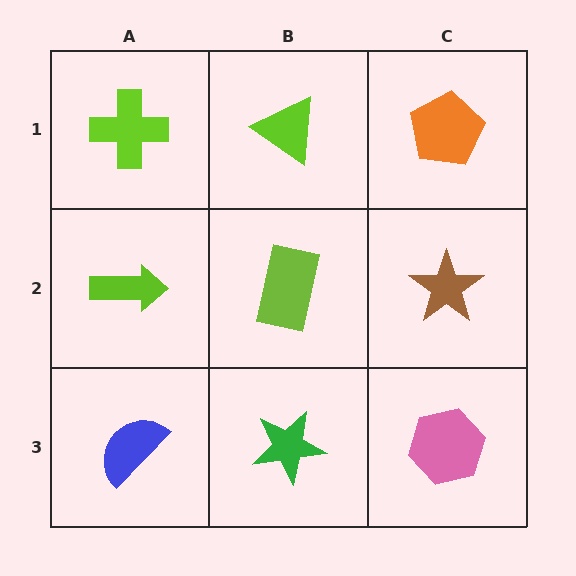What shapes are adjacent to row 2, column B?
A lime triangle (row 1, column B), a green star (row 3, column B), a lime arrow (row 2, column A), a brown star (row 2, column C).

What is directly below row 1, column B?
A lime rectangle.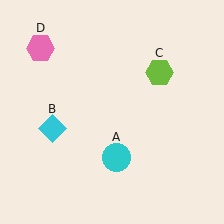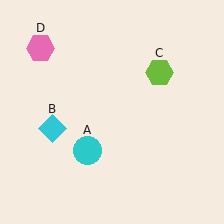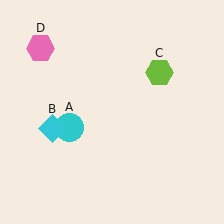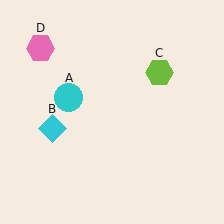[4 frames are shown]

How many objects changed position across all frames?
1 object changed position: cyan circle (object A).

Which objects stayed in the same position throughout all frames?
Cyan diamond (object B) and lime hexagon (object C) and pink hexagon (object D) remained stationary.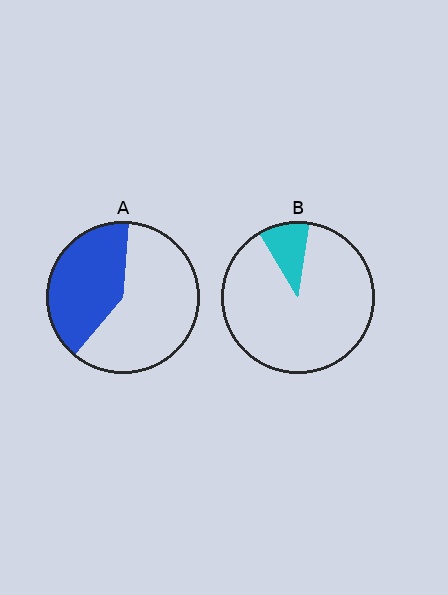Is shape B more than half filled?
No.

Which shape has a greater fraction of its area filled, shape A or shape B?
Shape A.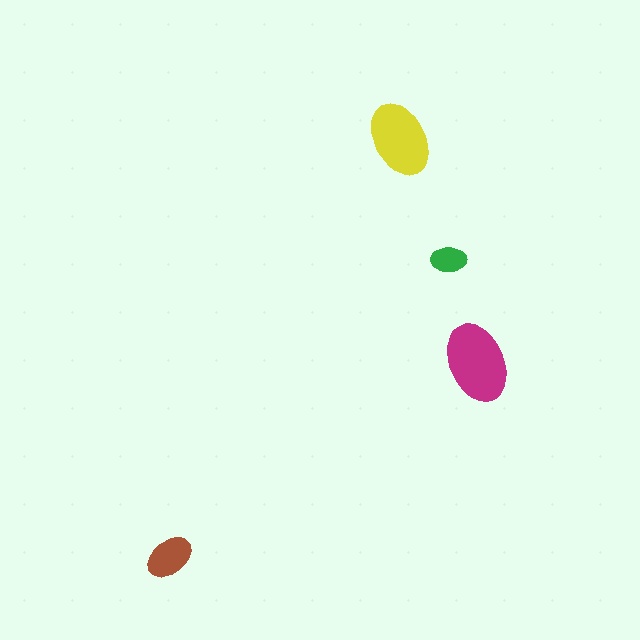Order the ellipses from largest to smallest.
the magenta one, the yellow one, the brown one, the green one.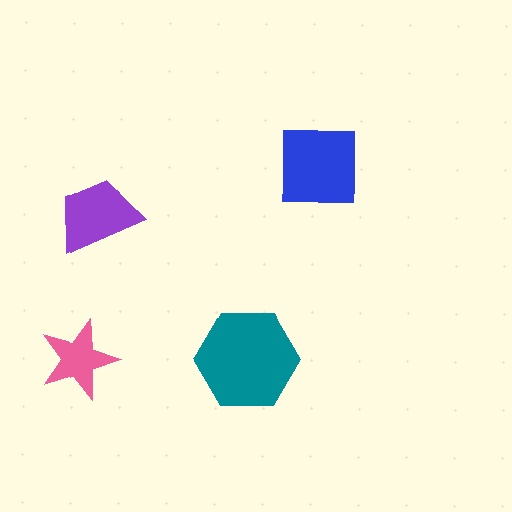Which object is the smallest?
The pink star.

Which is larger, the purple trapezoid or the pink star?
The purple trapezoid.